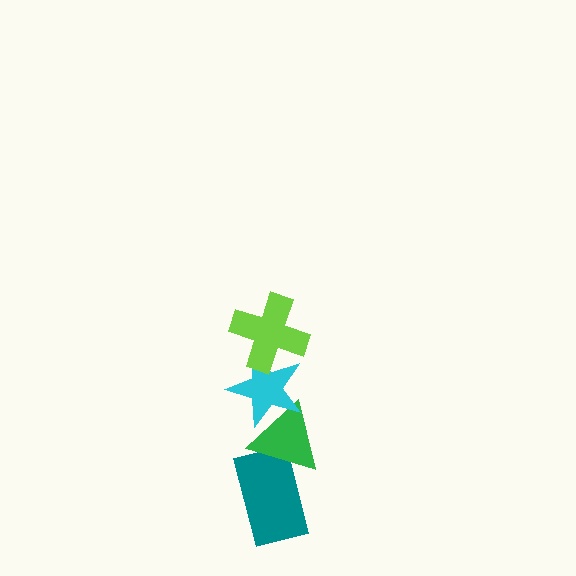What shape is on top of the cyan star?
The lime cross is on top of the cyan star.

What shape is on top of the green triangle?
The cyan star is on top of the green triangle.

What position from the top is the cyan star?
The cyan star is 2nd from the top.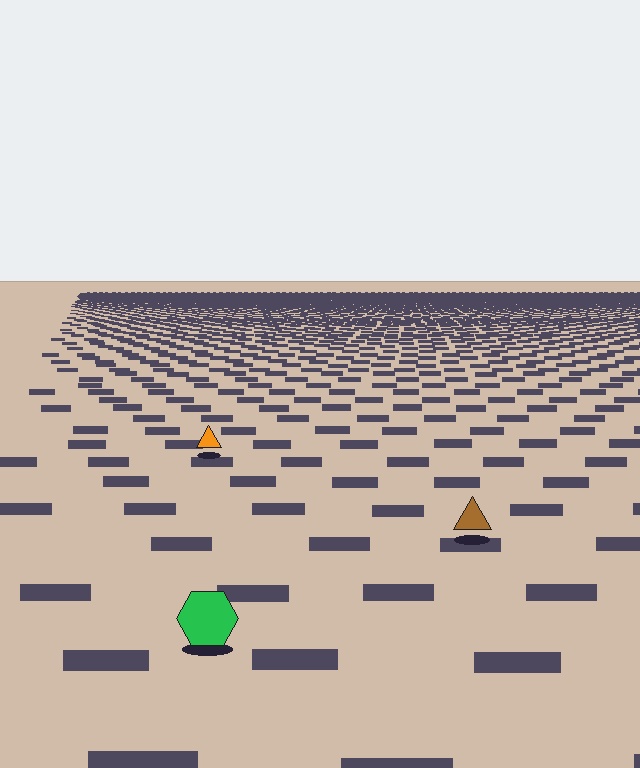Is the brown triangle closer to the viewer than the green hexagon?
No. The green hexagon is closer — you can tell from the texture gradient: the ground texture is coarser near it.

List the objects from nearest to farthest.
From nearest to farthest: the green hexagon, the brown triangle, the orange triangle.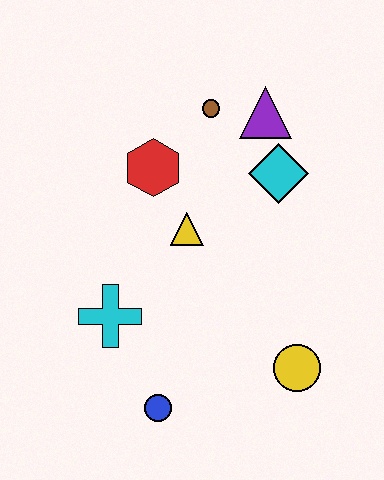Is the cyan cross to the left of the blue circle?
Yes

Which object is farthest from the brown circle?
The blue circle is farthest from the brown circle.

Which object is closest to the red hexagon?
The yellow triangle is closest to the red hexagon.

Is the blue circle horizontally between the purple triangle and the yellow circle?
No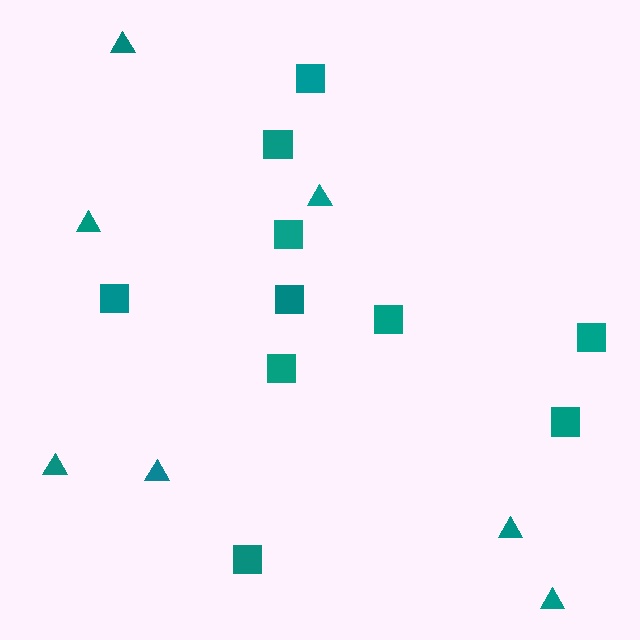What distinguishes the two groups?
There are 2 groups: one group of squares (10) and one group of triangles (7).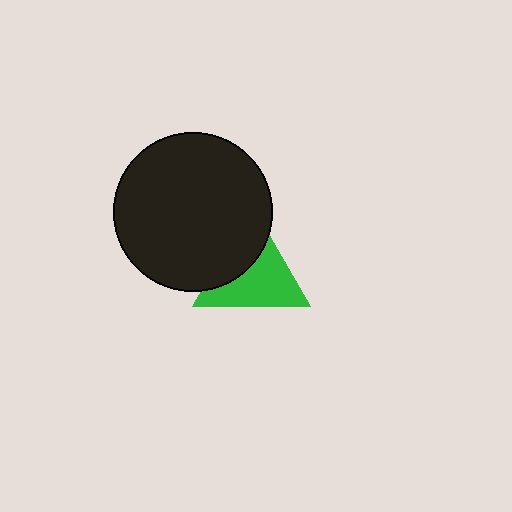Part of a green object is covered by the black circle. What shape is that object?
It is a triangle.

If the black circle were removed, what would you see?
You would see the complete green triangle.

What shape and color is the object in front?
The object in front is a black circle.